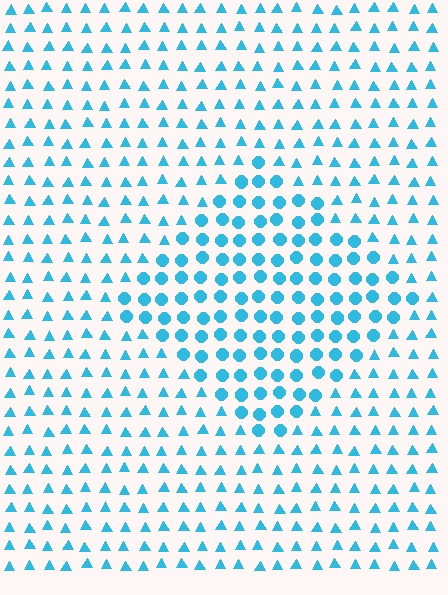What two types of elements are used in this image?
The image uses circles inside the diamond region and triangles outside it.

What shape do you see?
I see a diamond.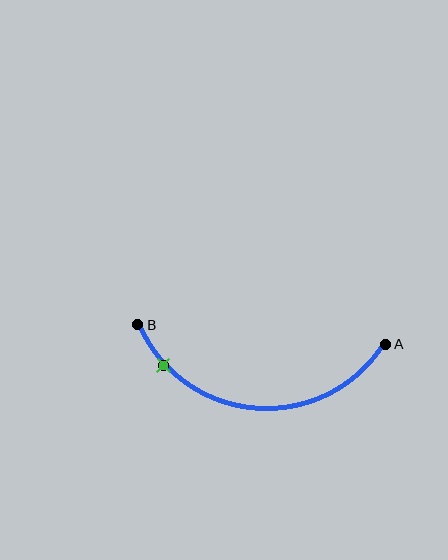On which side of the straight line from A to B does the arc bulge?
The arc bulges below the straight line connecting A and B.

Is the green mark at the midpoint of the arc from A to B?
No. The green mark lies on the arc but is closer to endpoint B. The arc midpoint would be at the point on the curve equidistant along the arc from both A and B.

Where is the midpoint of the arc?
The arc midpoint is the point on the curve farthest from the straight line joining A and B. It sits below that line.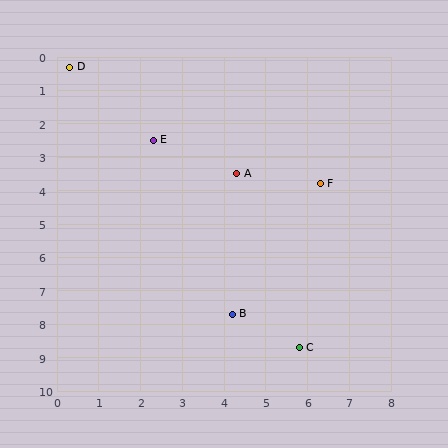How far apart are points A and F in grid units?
Points A and F are about 2.0 grid units apart.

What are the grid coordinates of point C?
Point C is at approximately (5.8, 8.7).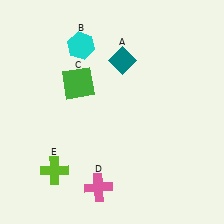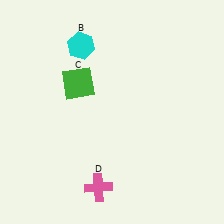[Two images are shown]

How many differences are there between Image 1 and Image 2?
There are 2 differences between the two images.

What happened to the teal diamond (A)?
The teal diamond (A) was removed in Image 2. It was in the top-right area of Image 1.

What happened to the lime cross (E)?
The lime cross (E) was removed in Image 2. It was in the bottom-left area of Image 1.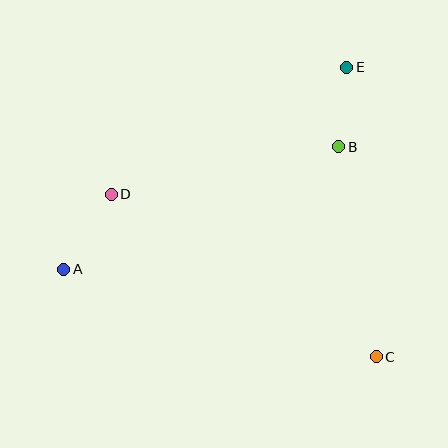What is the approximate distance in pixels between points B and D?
The distance between B and D is approximately 232 pixels.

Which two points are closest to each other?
Points B and E are closest to each other.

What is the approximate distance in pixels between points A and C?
The distance between A and C is approximately 324 pixels.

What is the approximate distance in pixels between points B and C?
The distance between B and C is approximately 214 pixels.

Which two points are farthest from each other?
Points A and E are farthest from each other.